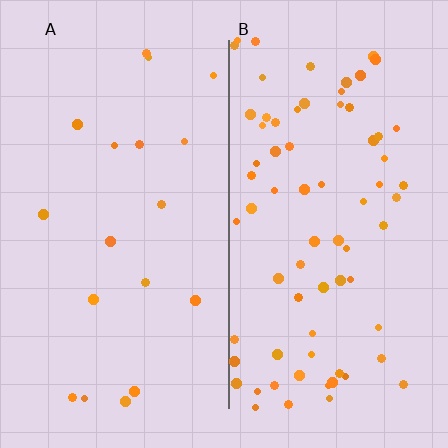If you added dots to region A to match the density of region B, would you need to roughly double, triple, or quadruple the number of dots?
Approximately quadruple.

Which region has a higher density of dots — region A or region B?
B (the right).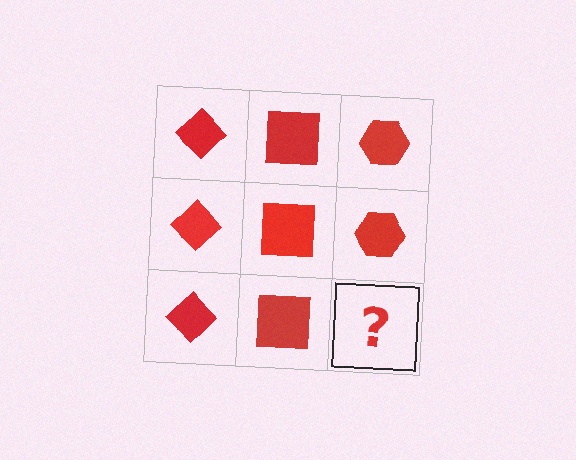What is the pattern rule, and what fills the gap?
The rule is that each column has a consistent shape. The gap should be filled with a red hexagon.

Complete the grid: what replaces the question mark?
The question mark should be replaced with a red hexagon.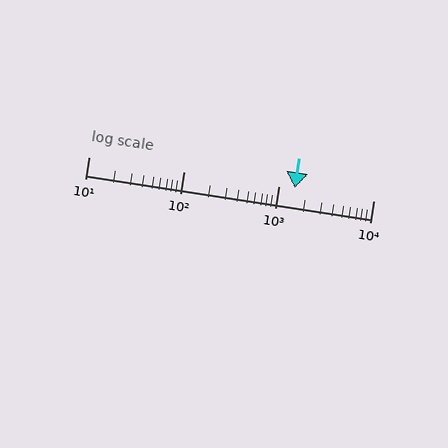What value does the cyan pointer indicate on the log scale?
The pointer indicates approximately 1500.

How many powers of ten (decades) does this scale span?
The scale spans 3 decades, from 10 to 10000.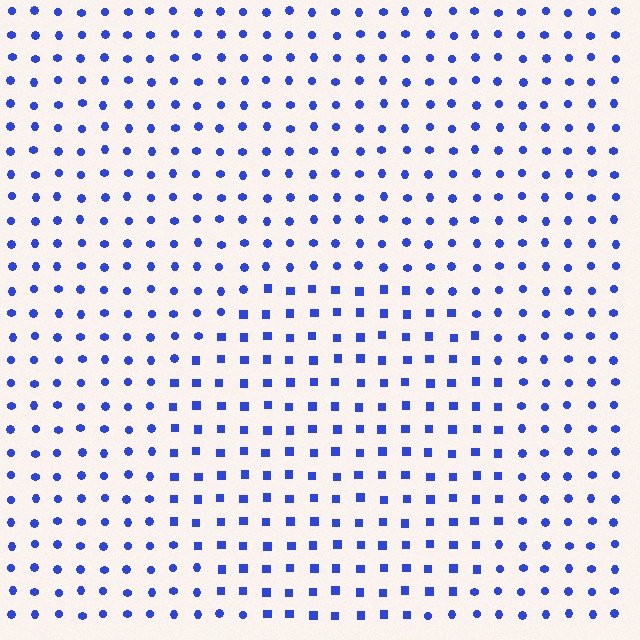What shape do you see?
I see a circle.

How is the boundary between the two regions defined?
The boundary is defined by a change in element shape: squares inside vs. circles outside. All elements share the same color and spacing.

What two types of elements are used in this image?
The image uses squares inside the circle region and circles outside it.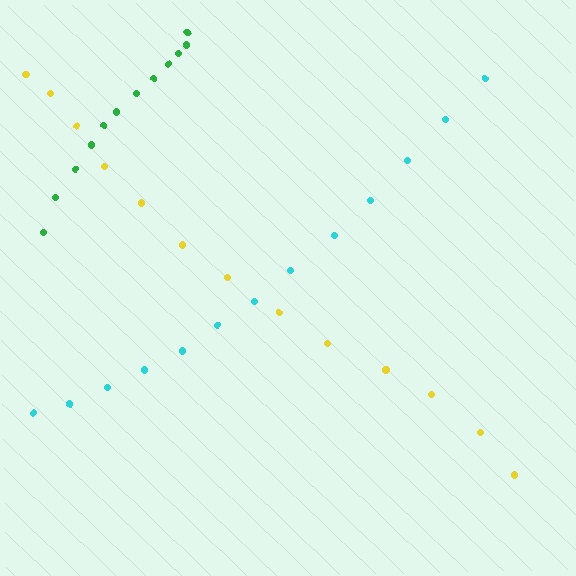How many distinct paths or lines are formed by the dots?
There are 3 distinct paths.